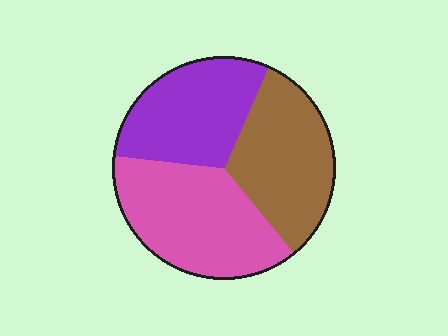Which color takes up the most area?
Pink, at roughly 40%.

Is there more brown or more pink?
Pink.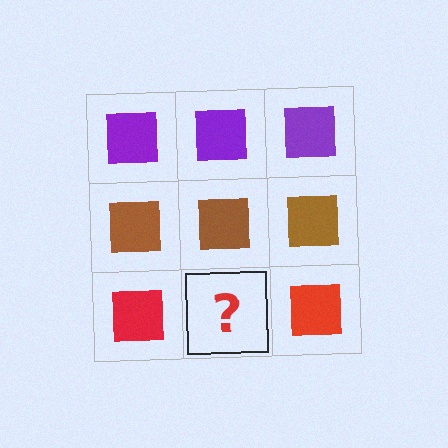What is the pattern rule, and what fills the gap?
The rule is that each row has a consistent color. The gap should be filled with a red square.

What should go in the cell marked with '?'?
The missing cell should contain a red square.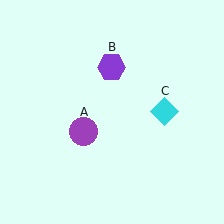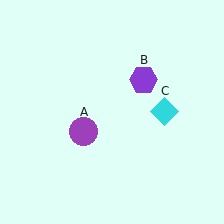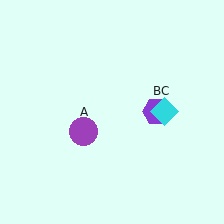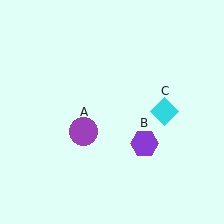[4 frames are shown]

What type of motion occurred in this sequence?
The purple hexagon (object B) rotated clockwise around the center of the scene.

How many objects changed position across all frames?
1 object changed position: purple hexagon (object B).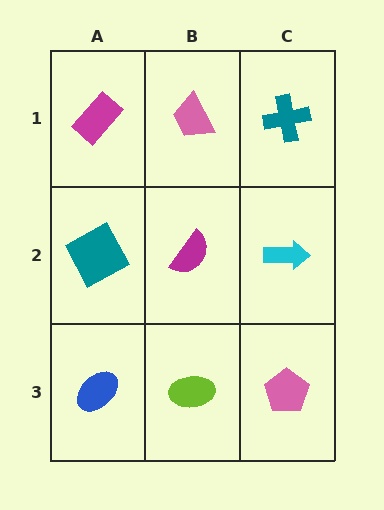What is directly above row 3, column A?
A teal square.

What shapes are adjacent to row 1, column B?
A magenta semicircle (row 2, column B), a magenta rectangle (row 1, column A), a teal cross (row 1, column C).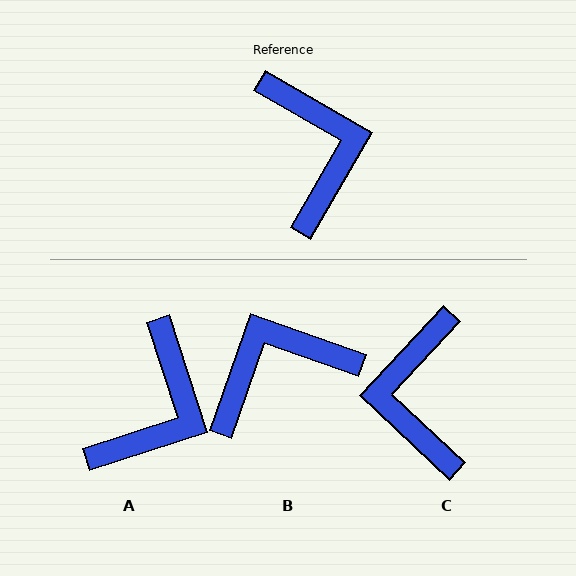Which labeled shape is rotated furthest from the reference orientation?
C, about 167 degrees away.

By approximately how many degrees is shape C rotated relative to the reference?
Approximately 167 degrees counter-clockwise.